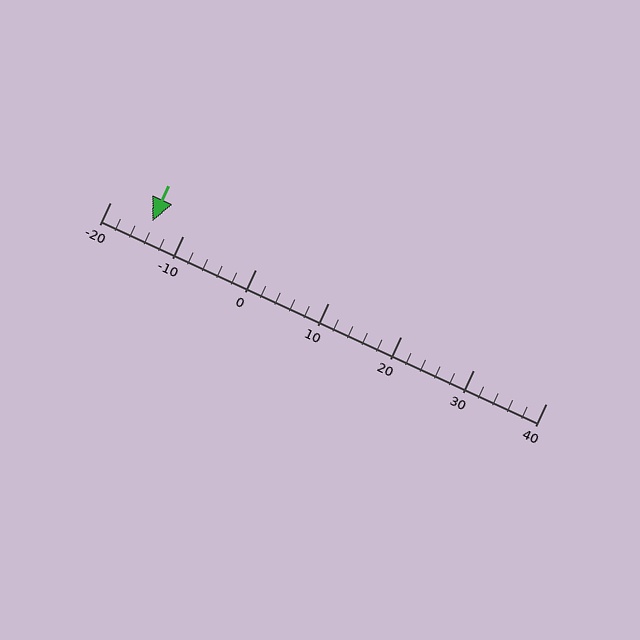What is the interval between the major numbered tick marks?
The major tick marks are spaced 10 units apart.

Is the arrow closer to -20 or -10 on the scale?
The arrow is closer to -10.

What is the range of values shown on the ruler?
The ruler shows values from -20 to 40.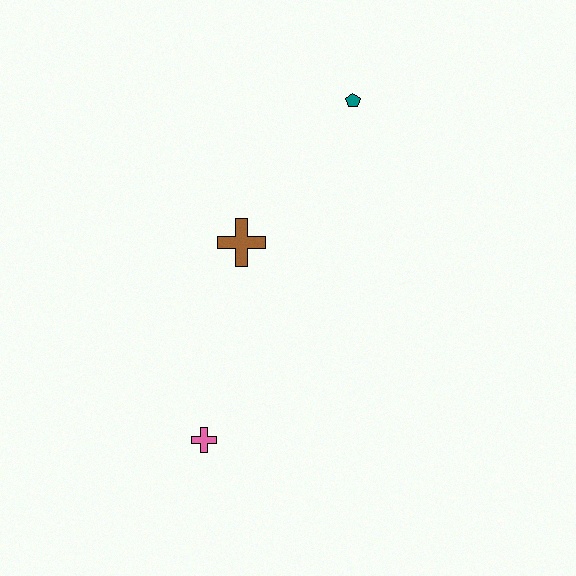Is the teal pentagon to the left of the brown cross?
No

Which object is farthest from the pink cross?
The teal pentagon is farthest from the pink cross.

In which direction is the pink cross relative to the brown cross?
The pink cross is below the brown cross.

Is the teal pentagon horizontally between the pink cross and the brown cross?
No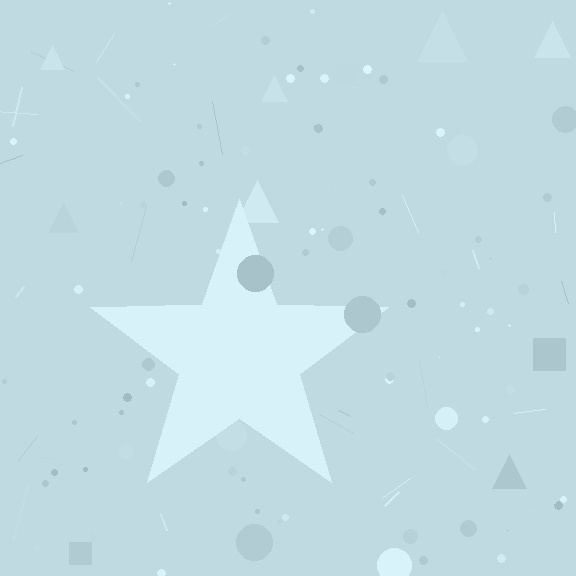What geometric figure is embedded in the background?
A star is embedded in the background.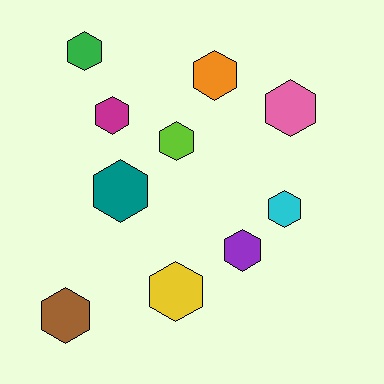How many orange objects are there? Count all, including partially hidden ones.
There is 1 orange object.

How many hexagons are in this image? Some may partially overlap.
There are 10 hexagons.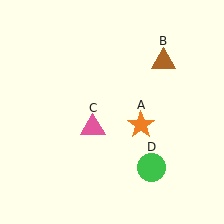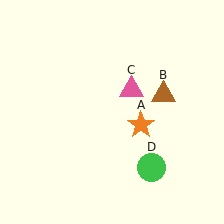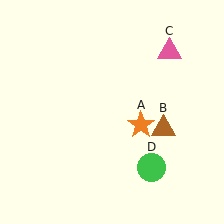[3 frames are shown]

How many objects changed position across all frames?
2 objects changed position: brown triangle (object B), pink triangle (object C).